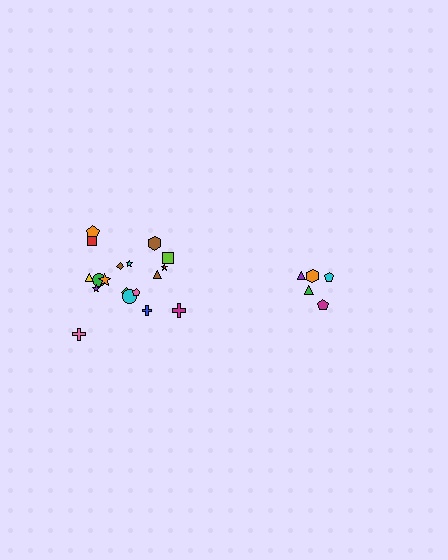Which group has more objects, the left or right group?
The left group.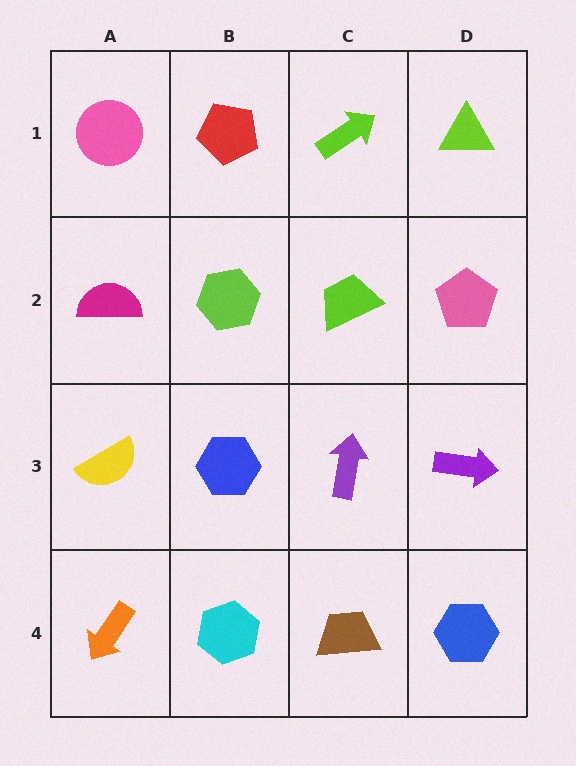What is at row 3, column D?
A purple arrow.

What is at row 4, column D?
A blue hexagon.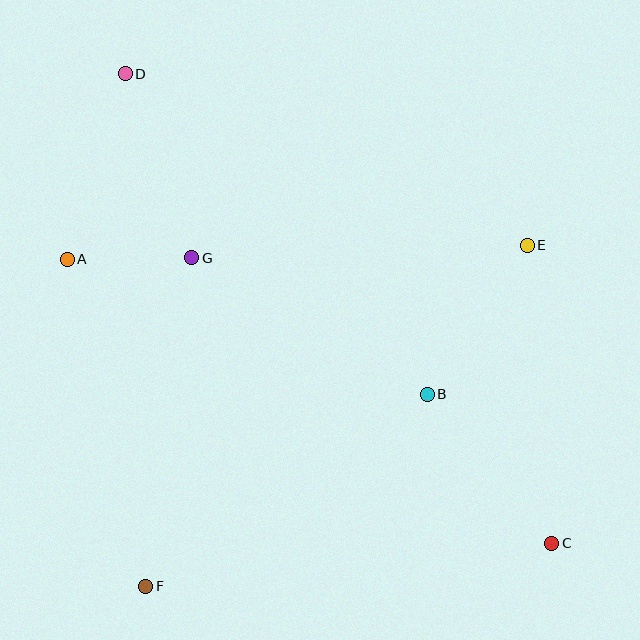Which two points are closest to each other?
Points A and G are closest to each other.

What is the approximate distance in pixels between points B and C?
The distance between B and C is approximately 194 pixels.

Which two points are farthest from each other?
Points C and D are farthest from each other.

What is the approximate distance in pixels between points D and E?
The distance between D and E is approximately 437 pixels.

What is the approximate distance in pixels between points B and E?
The distance between B and E is approximately 180 pixels.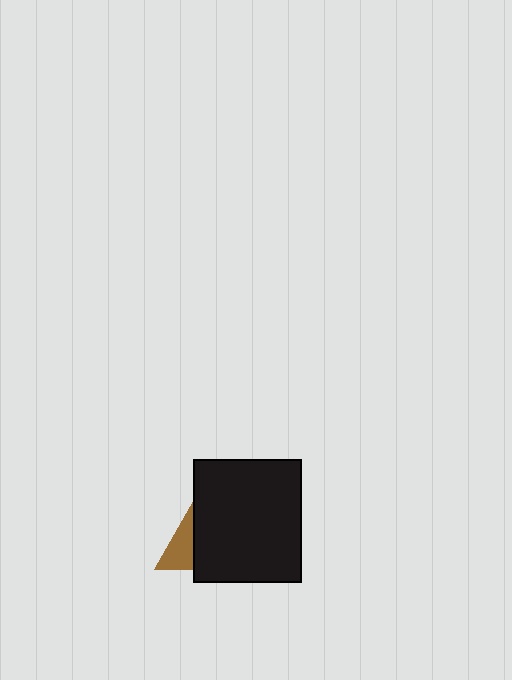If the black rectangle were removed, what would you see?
You would see the complete brown triangle.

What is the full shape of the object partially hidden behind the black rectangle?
The partially hidden object is a brown triangle.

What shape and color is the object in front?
The object in front is a black rectangle.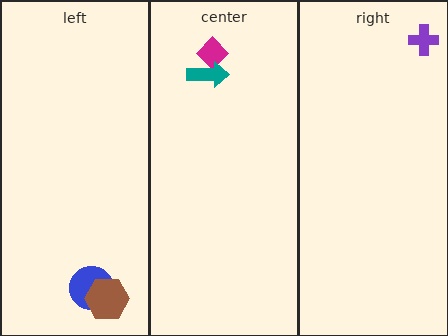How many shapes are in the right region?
1.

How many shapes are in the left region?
2.